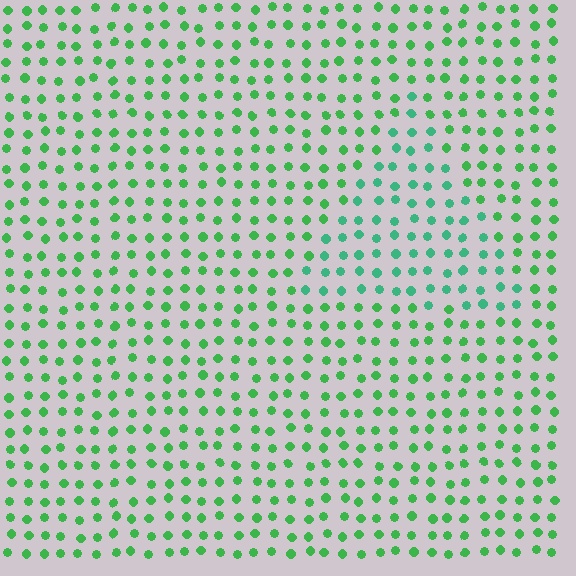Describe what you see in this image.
The image is filled with small green elements in a uniform arrangement. A triangle-shaped region is visible where the elements are tinted to a slightly different hue, forming a subtle color boundary.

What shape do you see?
I see a triangle.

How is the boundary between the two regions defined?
The boundary is defined purely by a slight shift in hue (about 27 degrees). Spacing, size, and orientation are identical on both sides.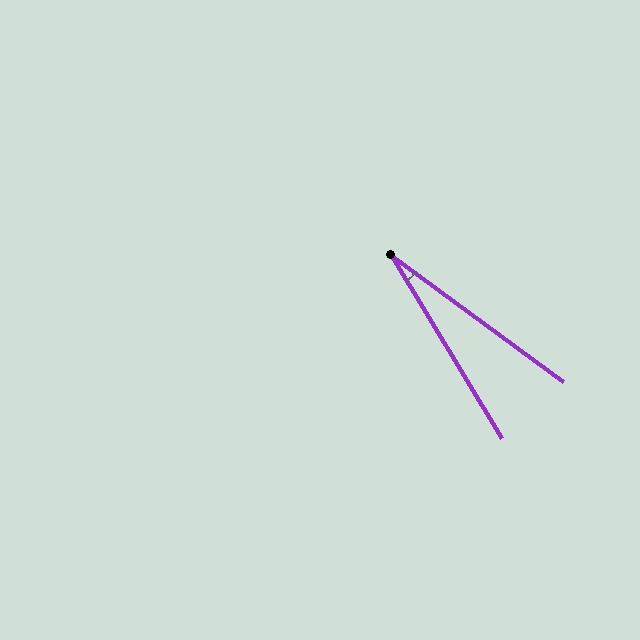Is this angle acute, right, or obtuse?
It is acute.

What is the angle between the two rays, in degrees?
Approximately 23 degrees.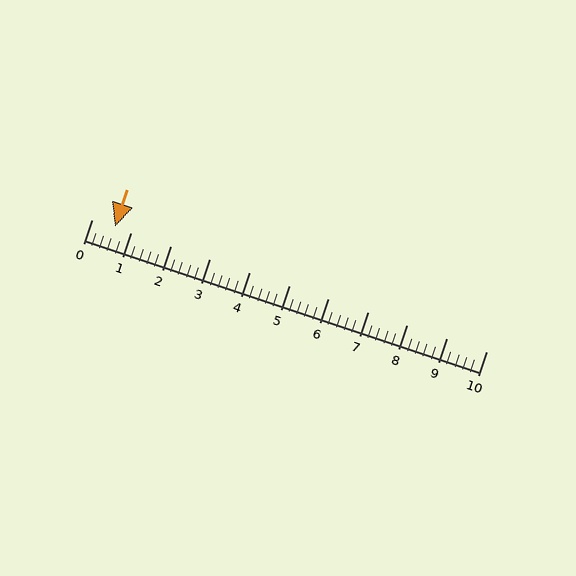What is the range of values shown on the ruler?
The ruler shows values from 0 to 10.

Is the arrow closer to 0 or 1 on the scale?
The arrow is closer to 1.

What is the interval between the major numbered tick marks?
The major tick marks are spaced 1 units apart.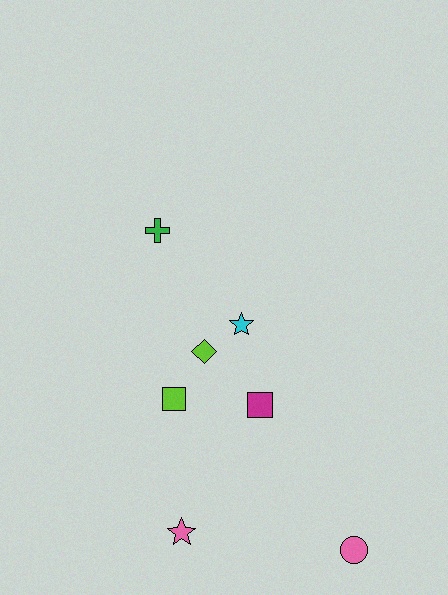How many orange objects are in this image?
There are no orange objects.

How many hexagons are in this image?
There are no hexagons.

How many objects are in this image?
There are 7 objects.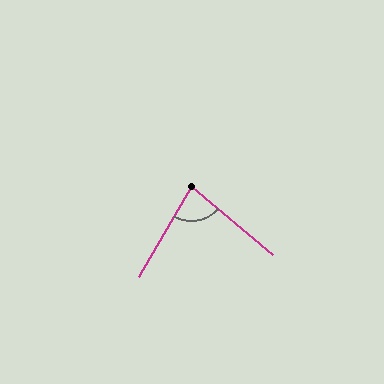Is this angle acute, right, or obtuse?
It is acute.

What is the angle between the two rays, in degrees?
Approximately 81 degrees.